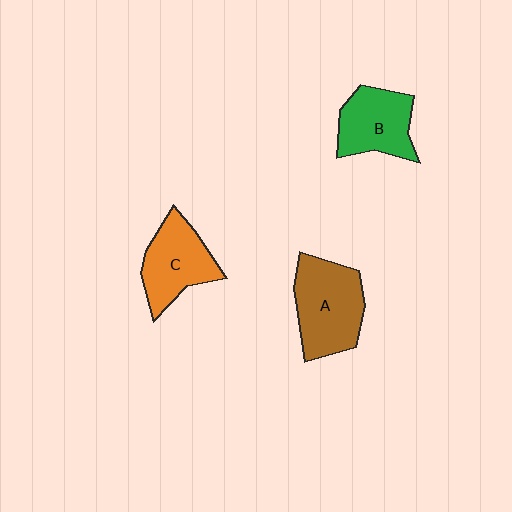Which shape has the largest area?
Shape A (brown).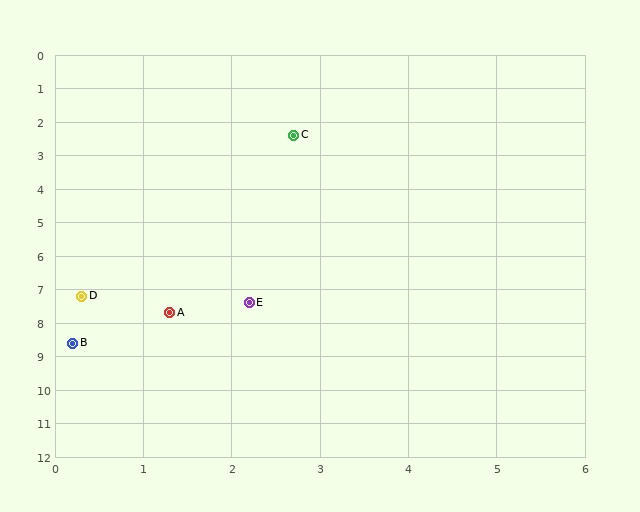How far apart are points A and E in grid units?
Points A and E are about 0.9 grid units apart.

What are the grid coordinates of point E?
Point E is at approximately (2.2, 7.4).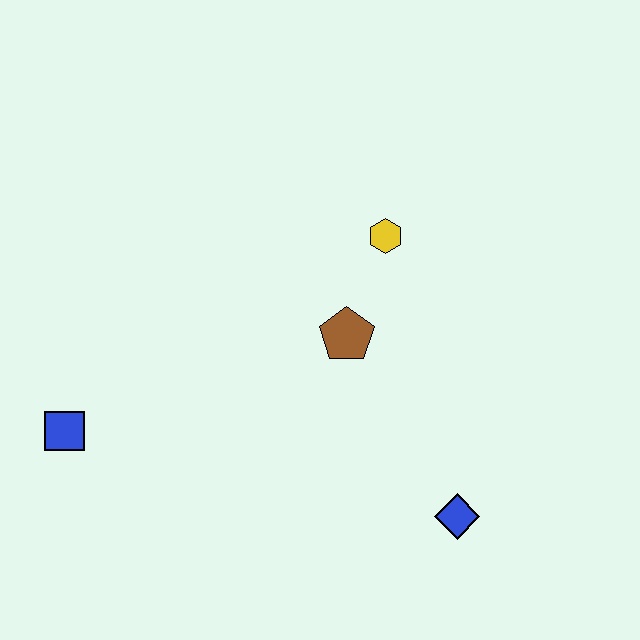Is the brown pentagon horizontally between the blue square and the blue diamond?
Yes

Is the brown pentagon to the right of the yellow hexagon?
No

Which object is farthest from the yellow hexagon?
The blue square is farthest from the yellow hexagon.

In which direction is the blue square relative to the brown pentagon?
The blue square is to the left of the brown pentagon.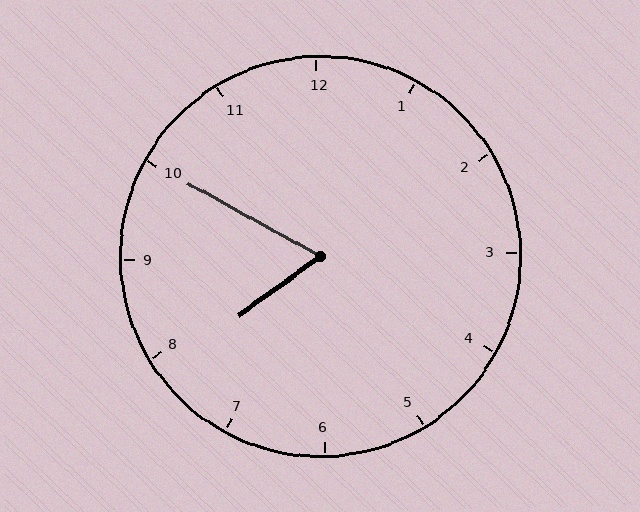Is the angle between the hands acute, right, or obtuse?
It is acute.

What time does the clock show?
7:50.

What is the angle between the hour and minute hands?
Approximately 65 degrees.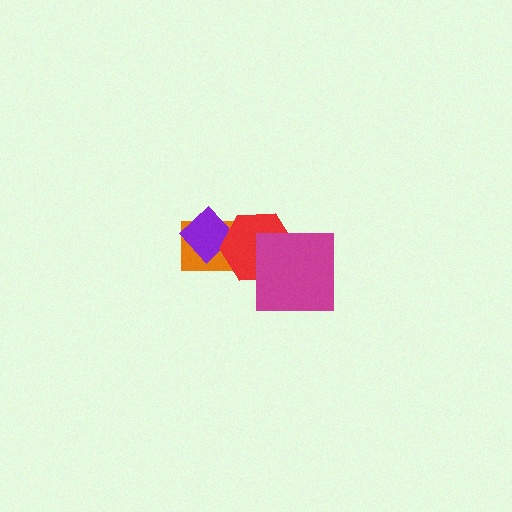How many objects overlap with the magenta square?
1 object overlaps with the magenta square.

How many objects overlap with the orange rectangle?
2 objects overlap with the orange rectangle.